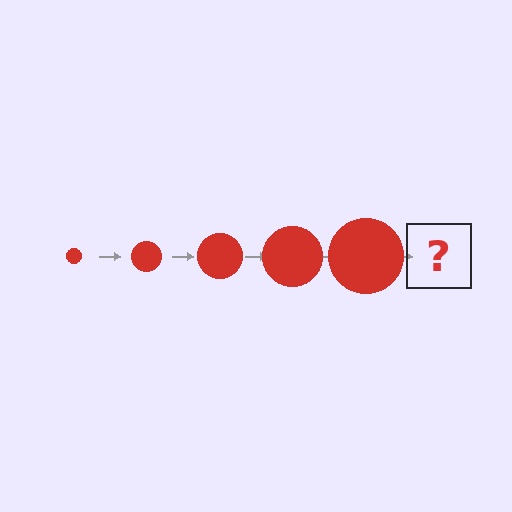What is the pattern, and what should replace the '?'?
The pattern is that the circle gets progressively larger each step. The '?' should be a red circle, larger than the previous one.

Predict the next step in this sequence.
The next step is a red circle, larger than the previous one.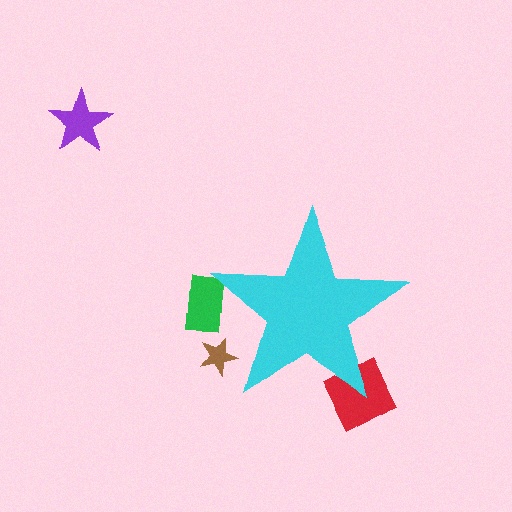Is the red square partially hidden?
Yes, the red square is partially hidden behind the cyan star.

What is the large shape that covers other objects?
A cyan star.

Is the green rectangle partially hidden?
Yes, the green rectangle is partially hidden behind the cyan star.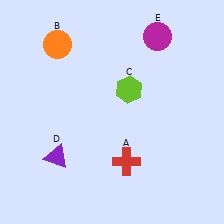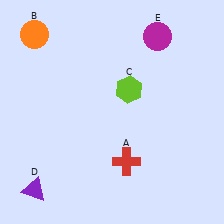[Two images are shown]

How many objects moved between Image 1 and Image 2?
2 objects moved between the two images.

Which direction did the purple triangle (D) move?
The purple triangle (D) moved down.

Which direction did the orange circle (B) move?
The orange circle (B) moved left.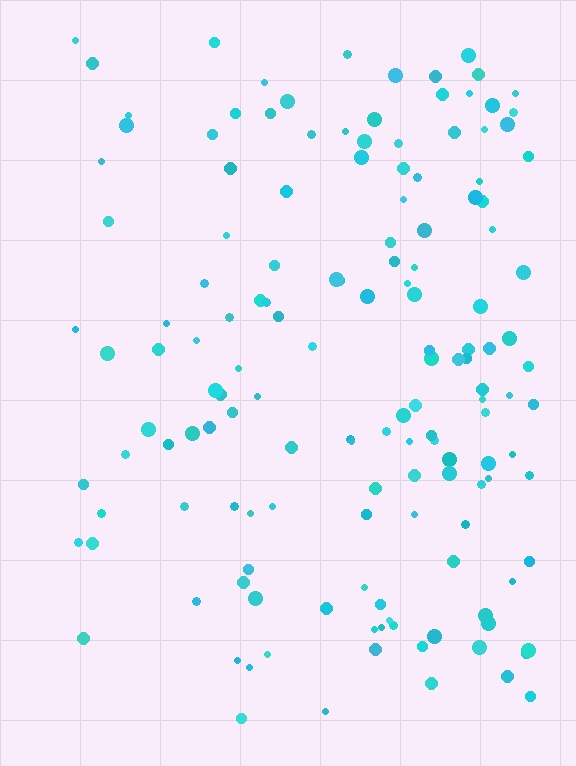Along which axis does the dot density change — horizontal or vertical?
Horizontal.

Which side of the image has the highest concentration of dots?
The right.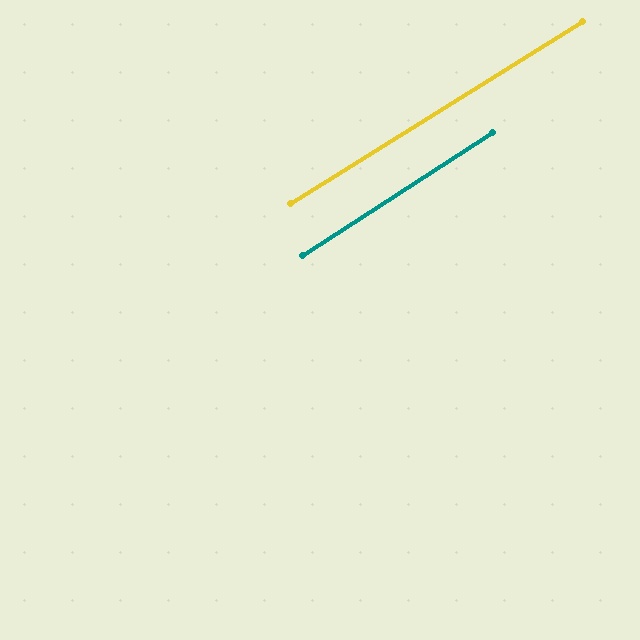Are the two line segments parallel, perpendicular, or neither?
Parallel — their directions differ by only 0.9°.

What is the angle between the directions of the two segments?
Approximately 1 degree.